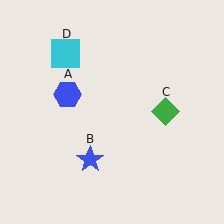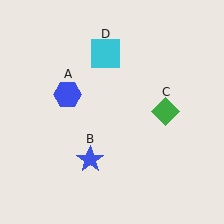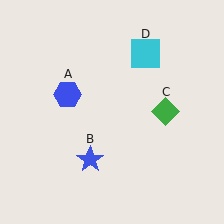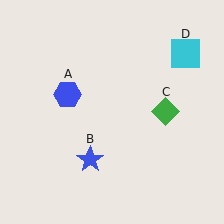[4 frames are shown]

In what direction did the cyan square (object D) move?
The cyan square (object D) moved right.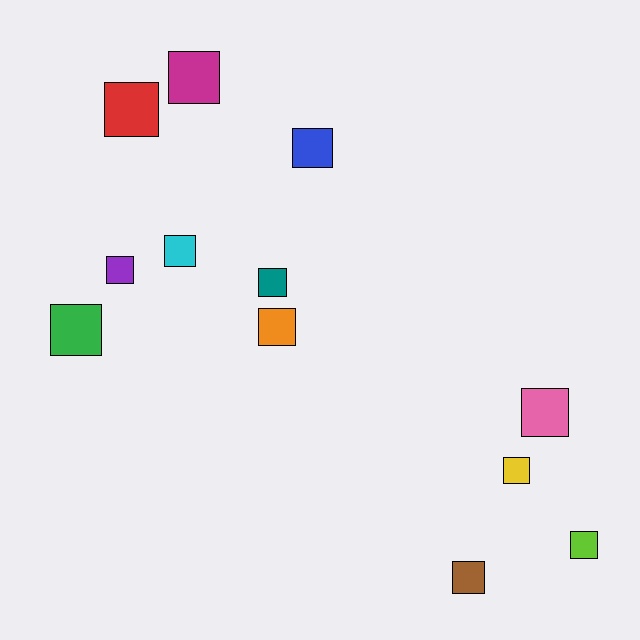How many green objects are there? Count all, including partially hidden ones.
There is 1 green object.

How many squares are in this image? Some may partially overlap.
There are 12 squares.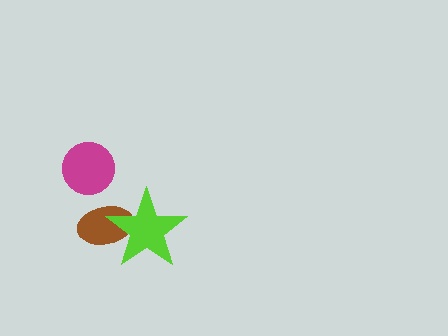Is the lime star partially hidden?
No, no other shape covers it.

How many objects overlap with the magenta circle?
0 objects overlap with the magenta circle.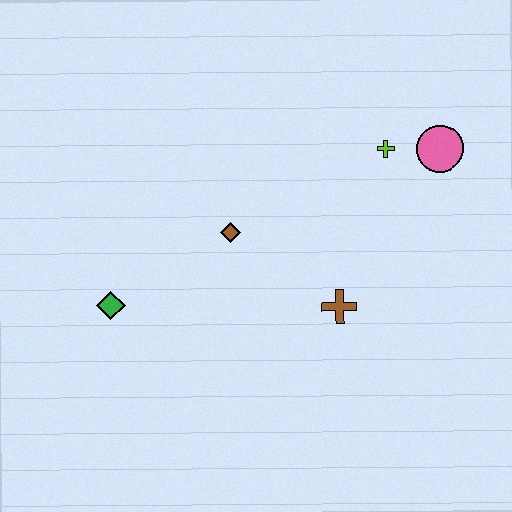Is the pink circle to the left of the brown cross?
No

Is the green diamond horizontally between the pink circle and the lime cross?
No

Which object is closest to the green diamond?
The brown diamond is closest to the green diamond.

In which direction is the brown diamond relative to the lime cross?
The brown diamond is to the left of the lime cross.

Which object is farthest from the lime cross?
The green diamond is farthest from the lime cross.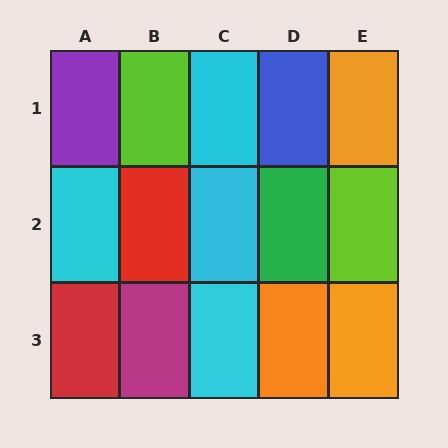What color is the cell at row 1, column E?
Orange.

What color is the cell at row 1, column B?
Lime.